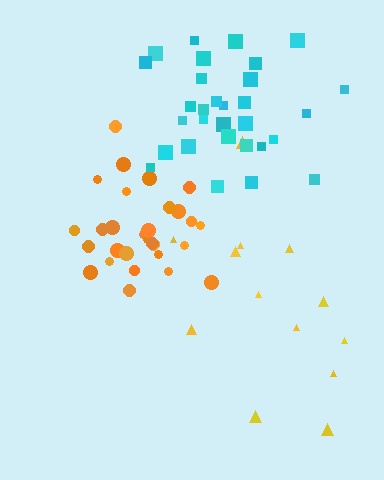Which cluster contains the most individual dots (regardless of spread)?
Orange (30).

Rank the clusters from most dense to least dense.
orange, cyan, yellow.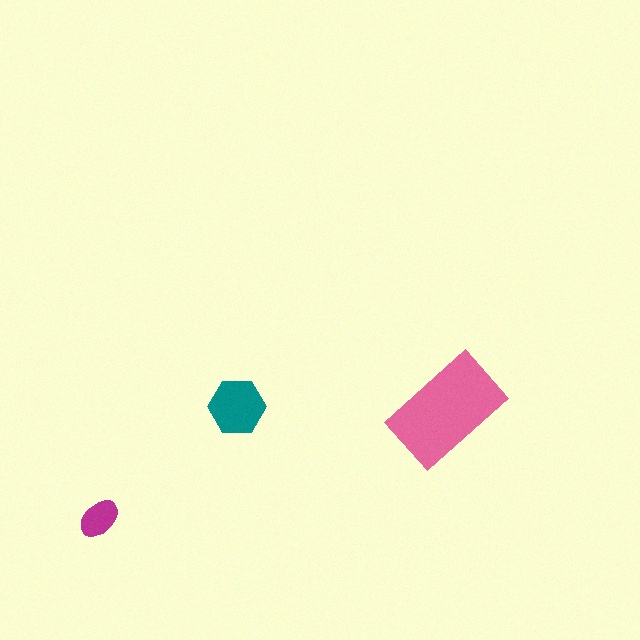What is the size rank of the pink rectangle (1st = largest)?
1st.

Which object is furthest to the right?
The pink rectangle is rightmost.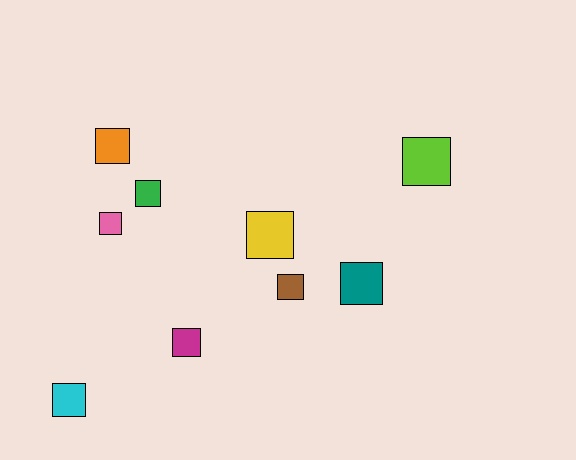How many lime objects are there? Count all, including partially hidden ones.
There is 1 lime object.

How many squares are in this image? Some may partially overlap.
There are 9 squares.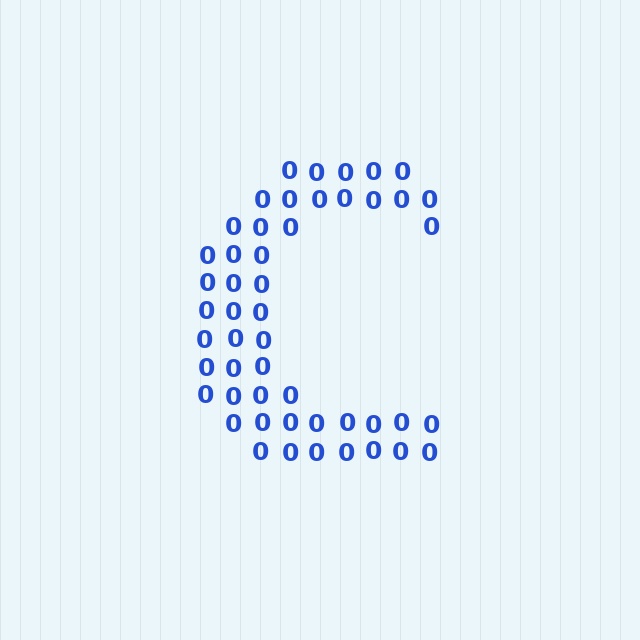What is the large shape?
The large shape is the letter C.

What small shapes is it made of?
It is made of small digit 0's.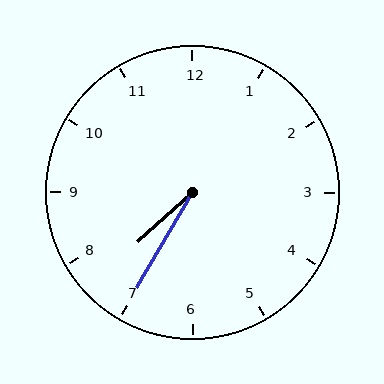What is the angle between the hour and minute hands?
Approximately 18 degrees.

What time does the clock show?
7:35.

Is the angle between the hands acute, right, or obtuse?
It is acute.